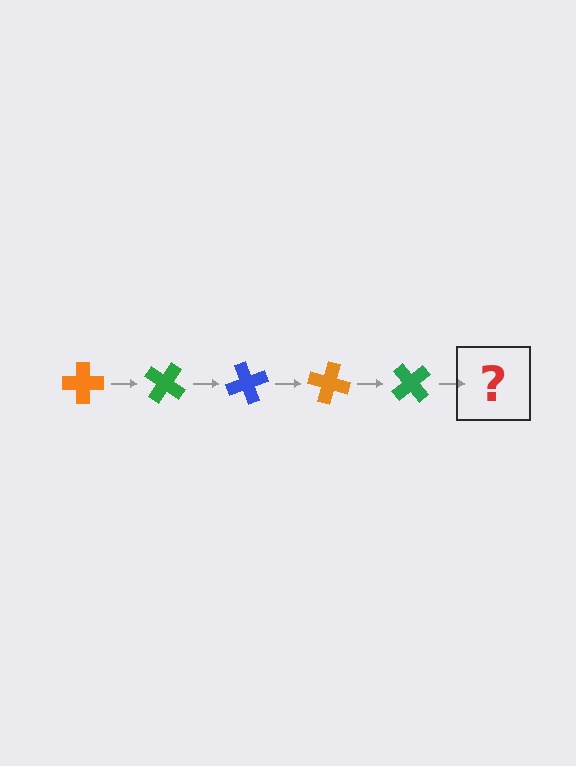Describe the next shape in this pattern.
It should be a blue cross, rotated 175 degrees from the start.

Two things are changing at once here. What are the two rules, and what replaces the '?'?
The two rules are that it rotates 35 degrees each step and the color cycles through orange, green, and blue. The '?' should be a blue cross, rotated 175 degrees from the start.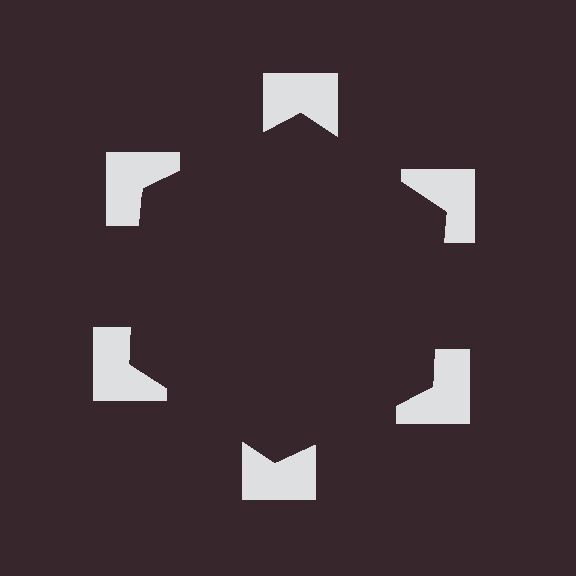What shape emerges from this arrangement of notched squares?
An illusory hexagon — its edges are inferred from the aligned wedge cuts in the notched squares, not physically drawn.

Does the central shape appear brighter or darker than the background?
It typically appears slightly darker than the background, even though no actual brightness change is drawn.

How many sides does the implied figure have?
6 sides.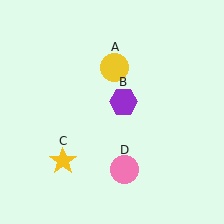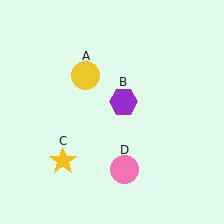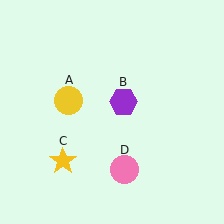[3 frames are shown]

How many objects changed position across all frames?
1 object changed position: yellow circle (object A).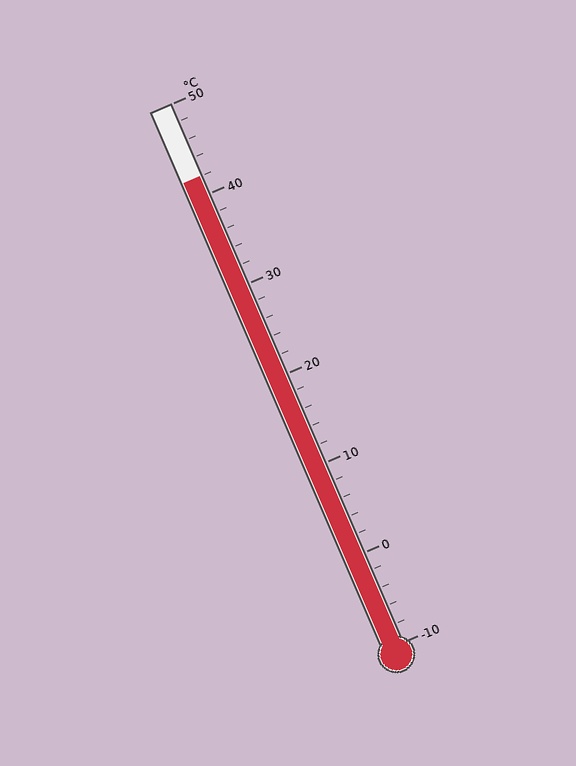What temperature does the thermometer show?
The thermometer shows approximately 42°C.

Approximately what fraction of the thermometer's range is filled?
The thermometer is filled to approximately 85% of its range.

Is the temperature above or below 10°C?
The temperature is above 10°C.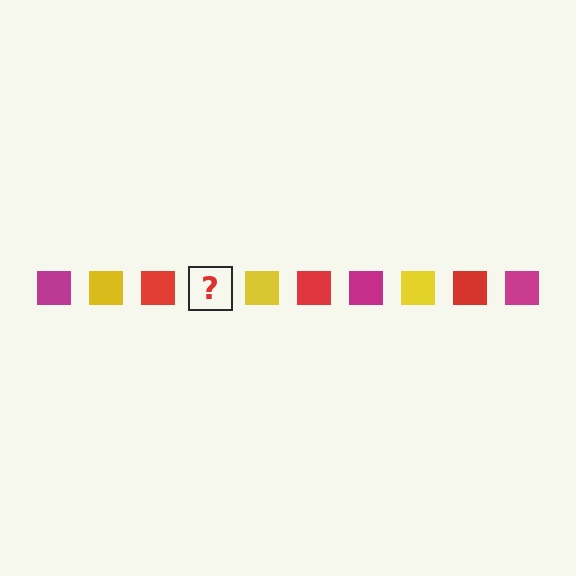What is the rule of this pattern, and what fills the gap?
The rule is that the pattern cycles through magenta, yellow, red squares. The gap should be filled with a magenta square.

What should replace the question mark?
The question mark should be replaced with a magenta square.